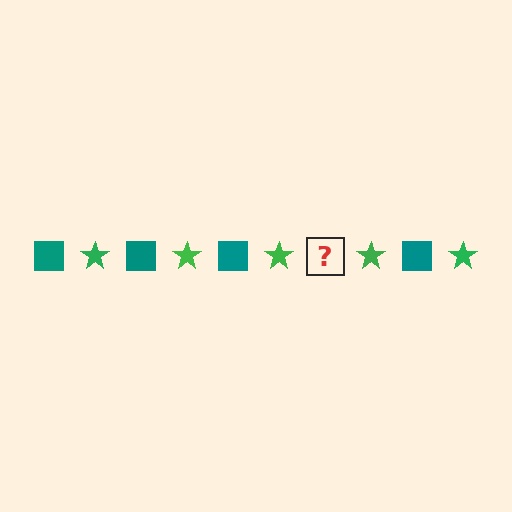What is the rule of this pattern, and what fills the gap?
The rule is that the pattern alternates between teal square and green star. The gap should be filled with a teal square.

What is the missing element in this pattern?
The missing element is a teal square.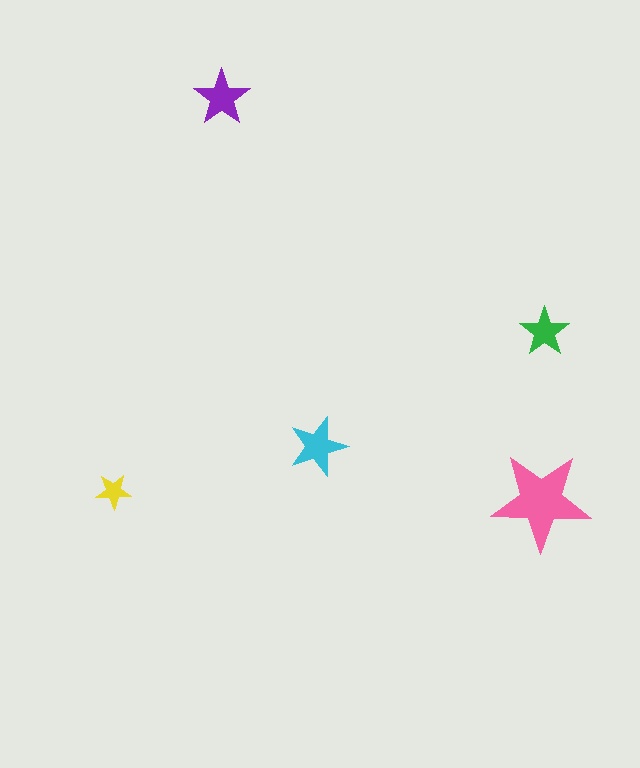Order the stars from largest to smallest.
the pink one, the cyan one, the purple one, the green one, the yellow one.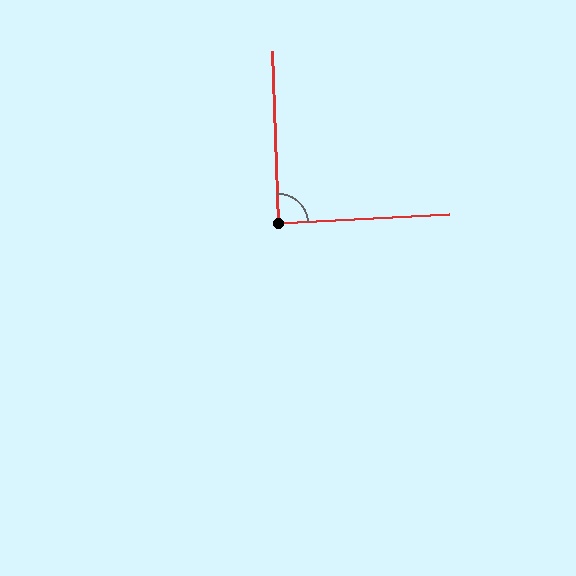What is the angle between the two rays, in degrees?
Approximately 89 degrees.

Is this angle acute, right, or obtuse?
It is approximately a right angle.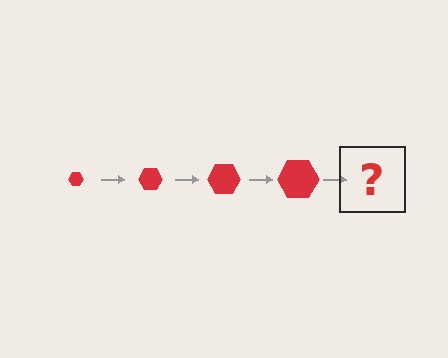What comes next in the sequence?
The next element should be a red hexagon, larger than the previous one.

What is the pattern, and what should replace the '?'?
The pattern is that the hexagon gets progressively larger each step. The '?' should be a red hexagon, larger than the previous one.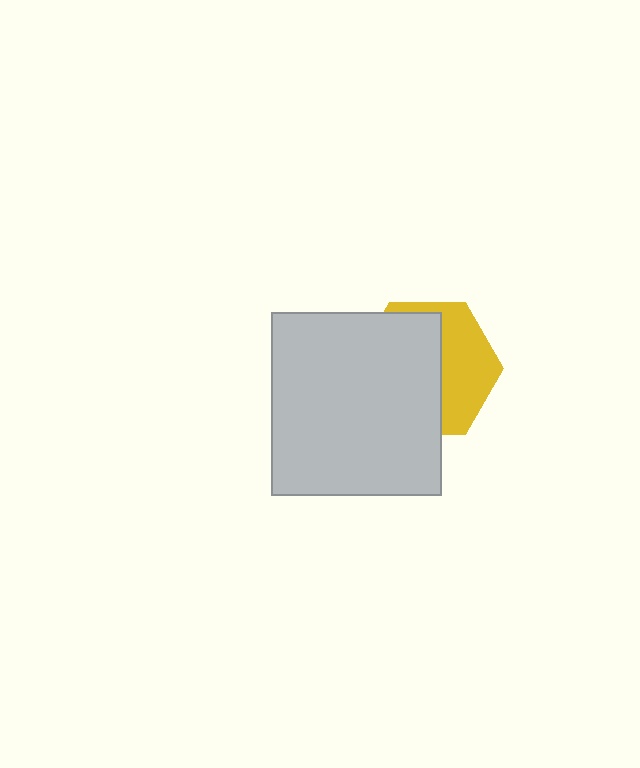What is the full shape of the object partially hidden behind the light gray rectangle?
The partially hidden object is a yellow hexagon.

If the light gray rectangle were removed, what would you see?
You would see the complete yellow hexagon.